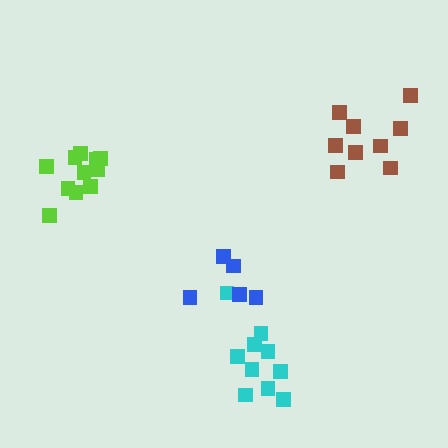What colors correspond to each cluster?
The clusters are colored: cyan, lime, blue, brown.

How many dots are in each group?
Group 1: 10 dots, Group 2: 11 dots, Group 3: 5 dots, Group 4: 9 dots (35 total).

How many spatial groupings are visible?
There are 4 spatial groupings.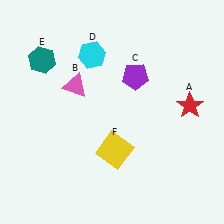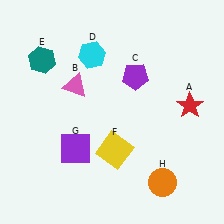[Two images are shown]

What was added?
A purple square (G), an orange circle (H) were added in Image 2.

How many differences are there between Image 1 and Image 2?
There are 2 differences between the two images.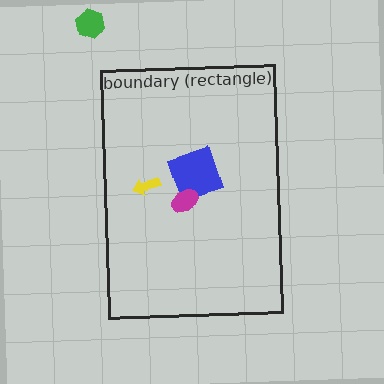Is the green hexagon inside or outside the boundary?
Outside.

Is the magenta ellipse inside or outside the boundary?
Inside.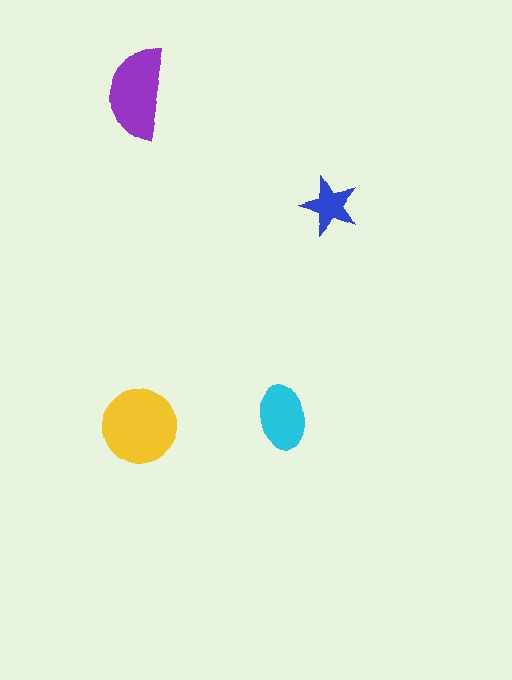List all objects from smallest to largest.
The blue star, the cyan ellipse, the purple semicircle, the yellow circle.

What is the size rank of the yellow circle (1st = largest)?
1st.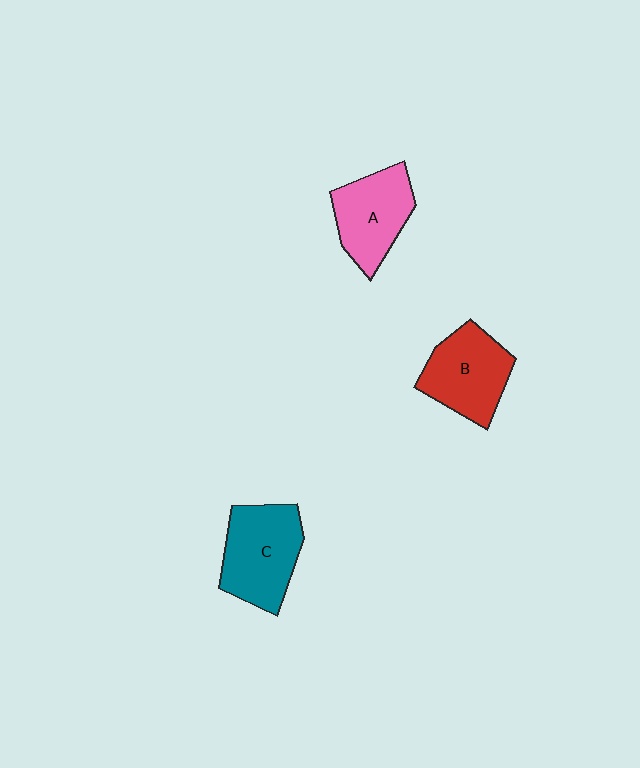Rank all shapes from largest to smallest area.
From largest to smallest: C (teal), B (red), A (pink).